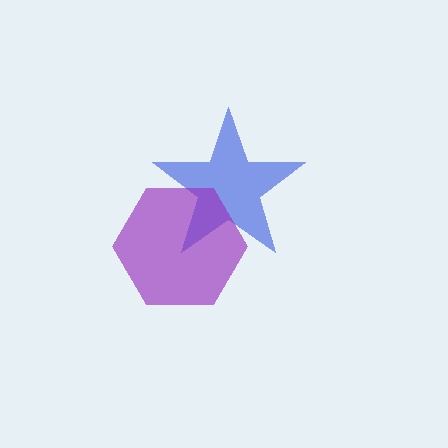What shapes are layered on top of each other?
The layered shapes are: a blue star, a purple hexagon.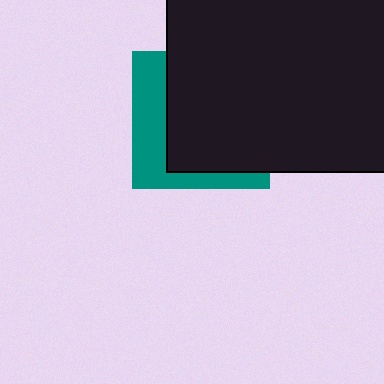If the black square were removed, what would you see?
You would see the complete teal square.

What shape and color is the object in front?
The object in front is a black square.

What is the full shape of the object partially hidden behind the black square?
The partially hidden object is a teal square.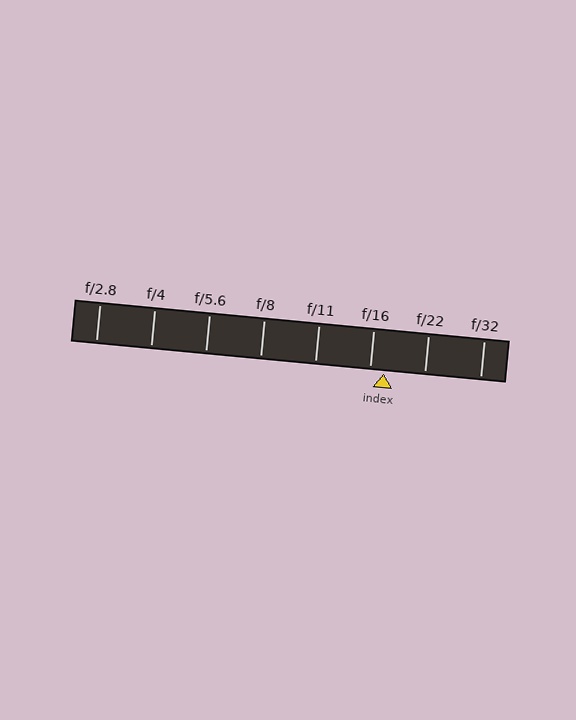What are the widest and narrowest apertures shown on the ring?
The widest aperture shown is f/2.8 and the narrowest is f/32.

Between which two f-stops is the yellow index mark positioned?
The index mark is between f/16 and f/22.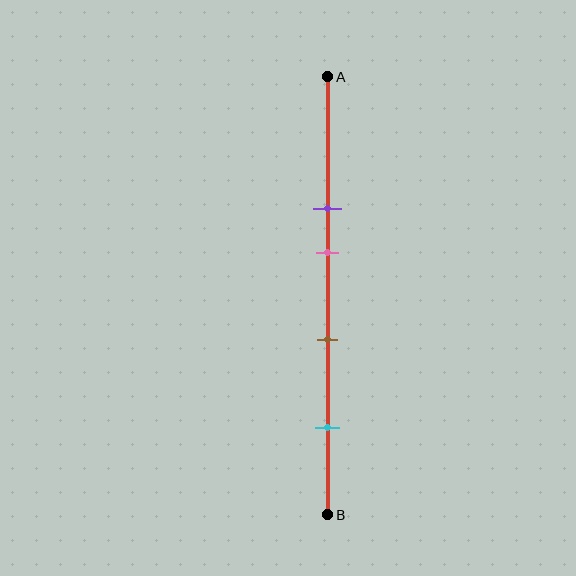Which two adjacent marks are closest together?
The purple and pink marks are the closest adjacent pair.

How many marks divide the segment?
There are 4 marks dividing the segment.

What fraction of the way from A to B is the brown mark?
The brown mark is approximately 60% (0.6) of the way from A to B.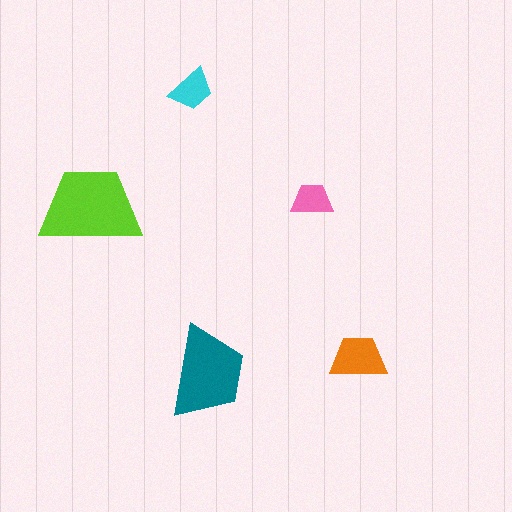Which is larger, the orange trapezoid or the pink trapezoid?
The orange one.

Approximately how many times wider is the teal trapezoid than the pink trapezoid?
About 2 times wider.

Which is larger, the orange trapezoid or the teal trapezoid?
The teal one.